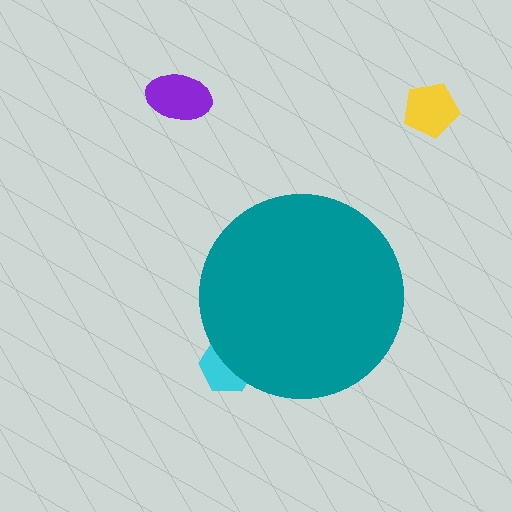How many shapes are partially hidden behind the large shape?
1 shape is partially hidden.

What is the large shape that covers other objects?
A teal circle.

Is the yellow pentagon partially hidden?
No, the yellow pentagon is fully visible.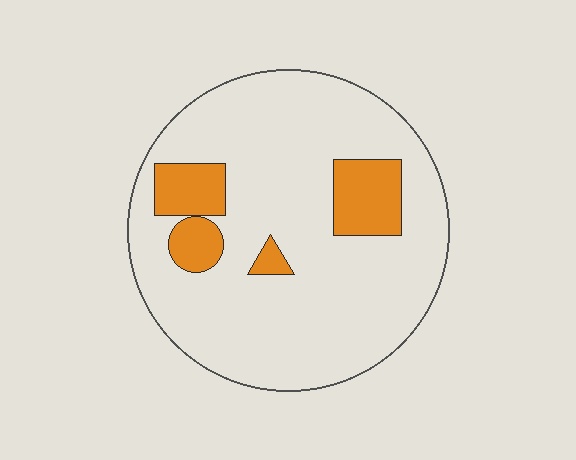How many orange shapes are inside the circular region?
4.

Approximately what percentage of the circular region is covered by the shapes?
Approximately 15%.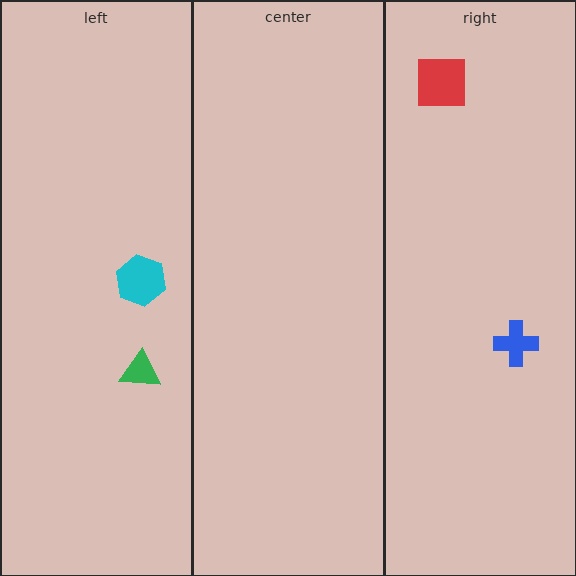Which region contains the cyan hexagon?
The left region.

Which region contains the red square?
The right region.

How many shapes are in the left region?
2.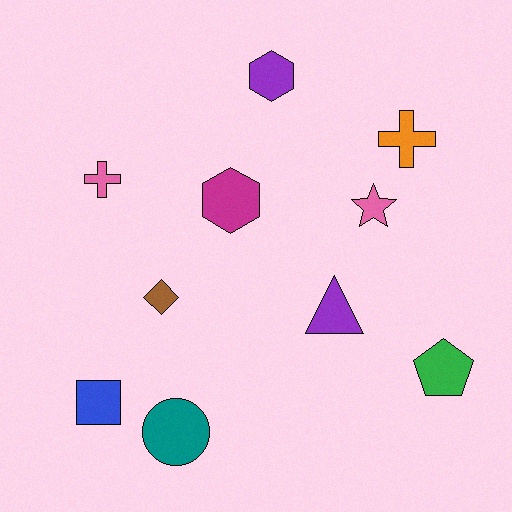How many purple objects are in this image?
There are 2 purple objects.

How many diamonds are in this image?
There is 1 diamond.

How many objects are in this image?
There are 10 objects.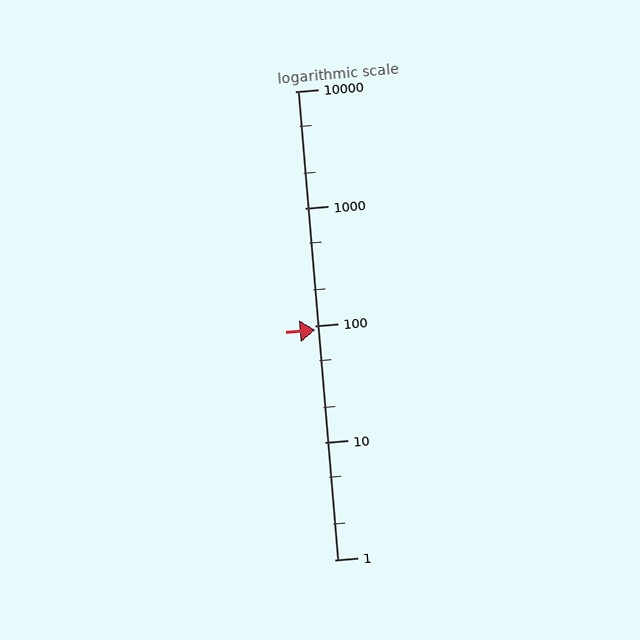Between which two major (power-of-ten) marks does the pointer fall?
The pointer is between 10 and 100.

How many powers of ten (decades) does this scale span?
The scale spans 4 decades, from 1 to 10000.